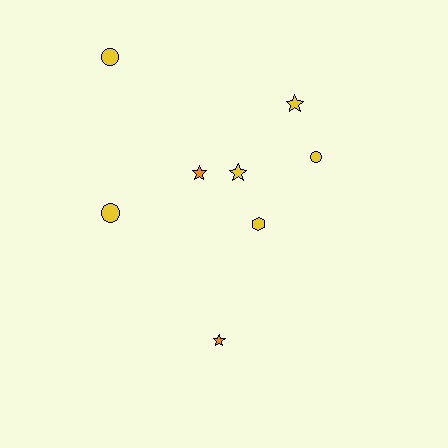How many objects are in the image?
There are 8 objects.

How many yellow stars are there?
There are 2 yellow stars.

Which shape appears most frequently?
Star, with 4 objects.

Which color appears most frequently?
Yellow, with 6 objects.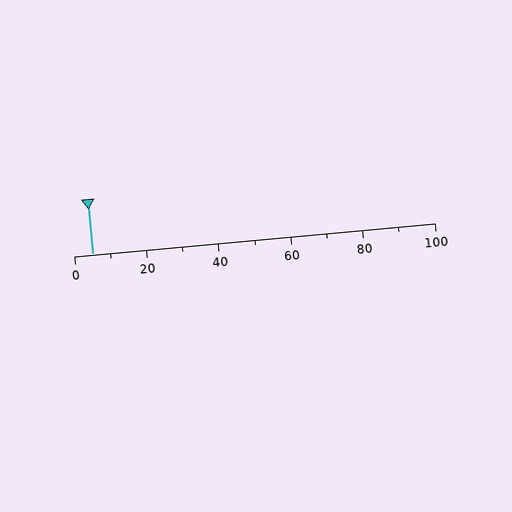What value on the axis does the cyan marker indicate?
The marker indicates approximately 5.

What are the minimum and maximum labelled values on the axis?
The axis runs from 0 to 100.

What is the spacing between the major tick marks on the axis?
The major ticks are spaced 20 apart.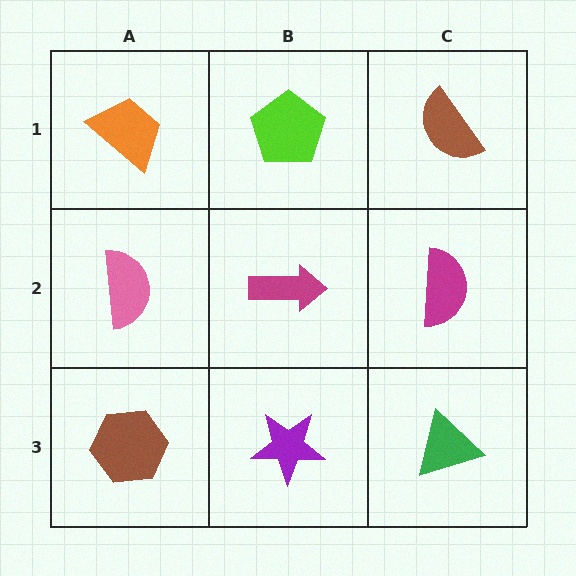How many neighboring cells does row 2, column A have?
3.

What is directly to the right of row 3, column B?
A green triangle.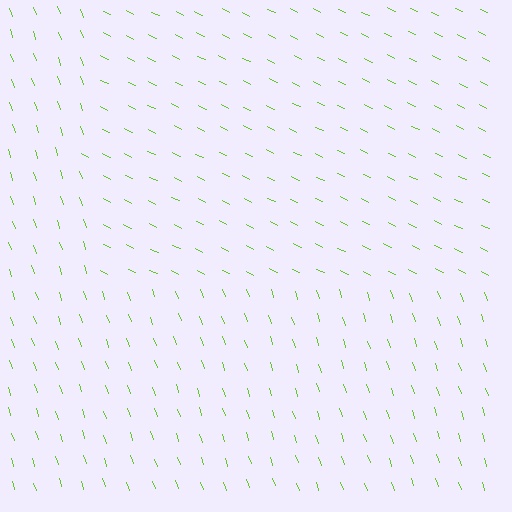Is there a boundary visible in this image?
Yes, there is a texture boundary formed by a change in line orientation.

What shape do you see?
I see a rectangle.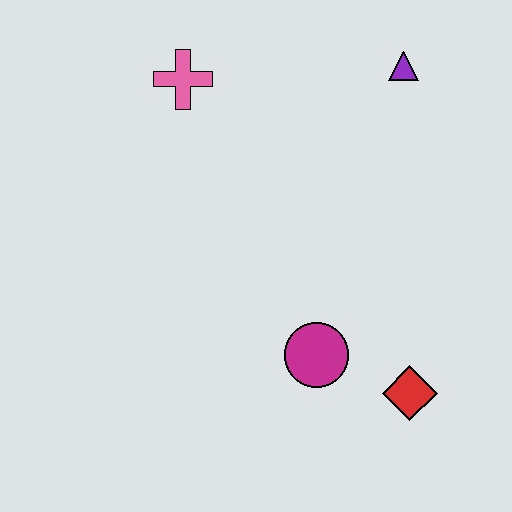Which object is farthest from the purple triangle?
The red diamond is farthest from the purple triangle.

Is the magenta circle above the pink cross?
No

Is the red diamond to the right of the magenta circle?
Yes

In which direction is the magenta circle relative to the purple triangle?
The magenta circle is below the purple triangle.